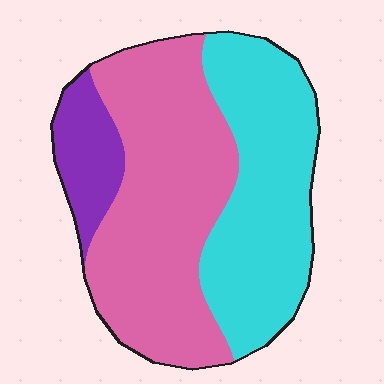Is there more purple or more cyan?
Cyan.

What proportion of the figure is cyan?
Cyan covers around 40% of the figure.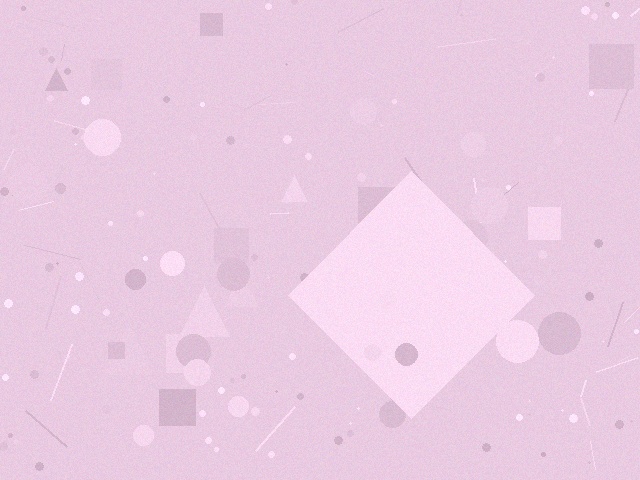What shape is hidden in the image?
A diamond is hidden in the image.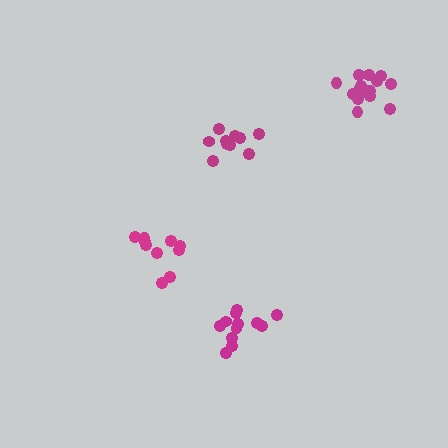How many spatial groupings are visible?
There are 4 spatial groupings.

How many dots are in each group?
Group 1: 10 dots, Group 2: 16 dots, Group 3: 10 dots, Group 4: 12 dots (48 total).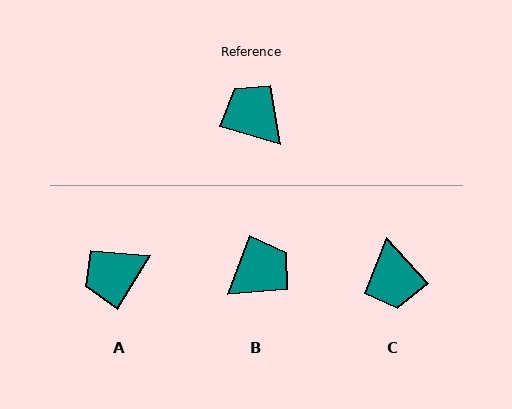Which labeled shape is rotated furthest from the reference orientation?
C, about 150 degrees away.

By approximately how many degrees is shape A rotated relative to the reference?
Approximately 76 degrees counter-clockwise.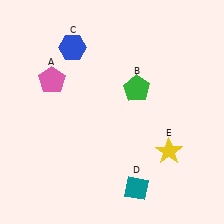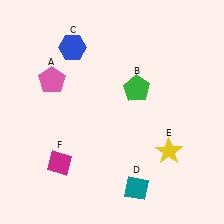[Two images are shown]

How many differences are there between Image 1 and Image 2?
There is 1 difference between the two images.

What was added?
A magenta diamond (F) was added in Image 2.